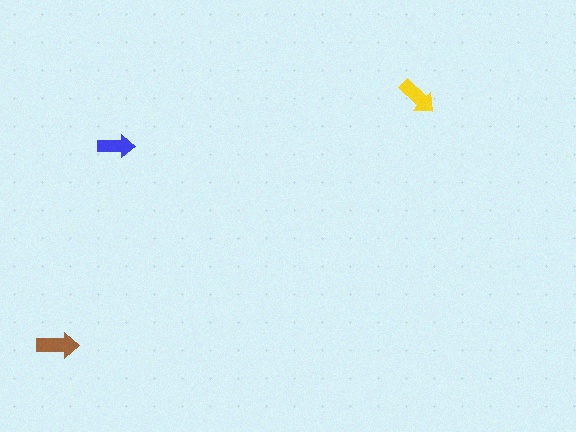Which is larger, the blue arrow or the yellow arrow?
The yellow one.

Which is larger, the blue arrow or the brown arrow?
The brown one.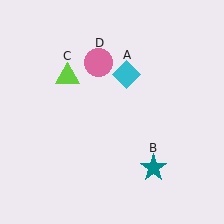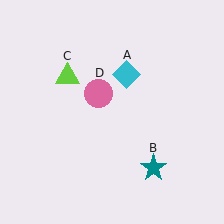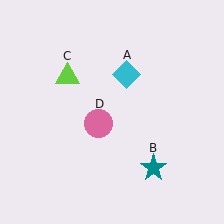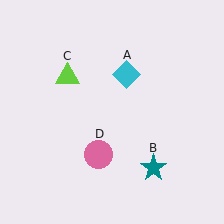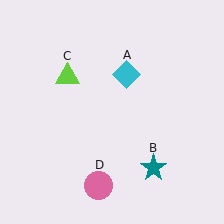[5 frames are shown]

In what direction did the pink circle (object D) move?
The pink circle (object D) moved down.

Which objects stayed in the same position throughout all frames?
Cyan diamond (object A) and teal star (object B) and lime triangle (object C) remained stationary.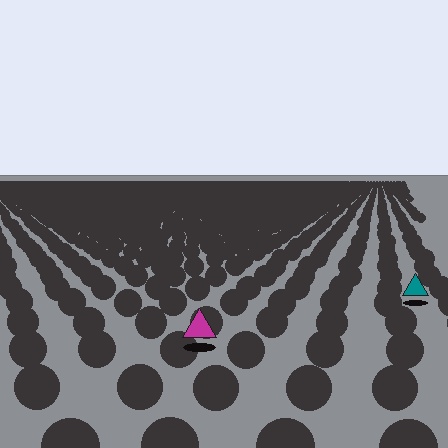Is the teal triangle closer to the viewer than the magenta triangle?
No. The magenta triangle is closer — you can tell from the texture gradient: the ground texture is coarser near it.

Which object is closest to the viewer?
The magenta triangle is closest. The texture marks near it are larger and more spread out.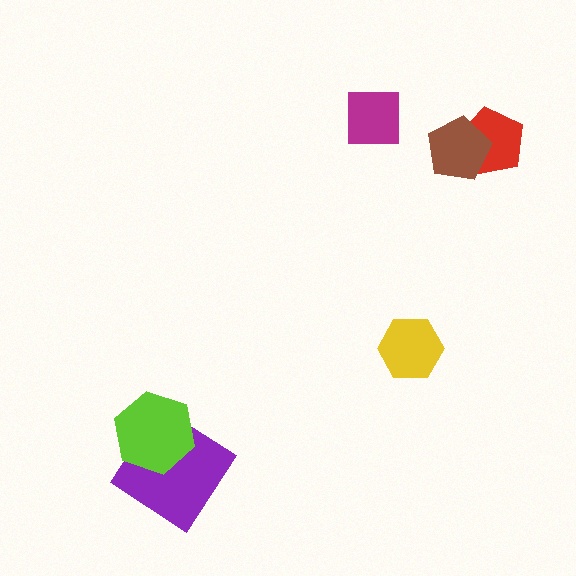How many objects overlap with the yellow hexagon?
0 objects overlap with the yellow hexagon.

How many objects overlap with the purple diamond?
1 object overlaps with the purple diamond.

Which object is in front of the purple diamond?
The lime hexagon is in front of the purple diamond.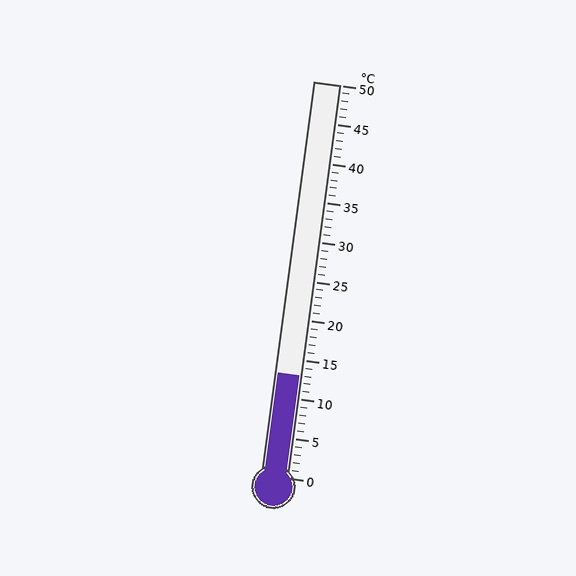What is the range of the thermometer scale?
The thermometer scale ranges from 0°C to 50°C.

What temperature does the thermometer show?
The thermometer shows approximately 13°C.